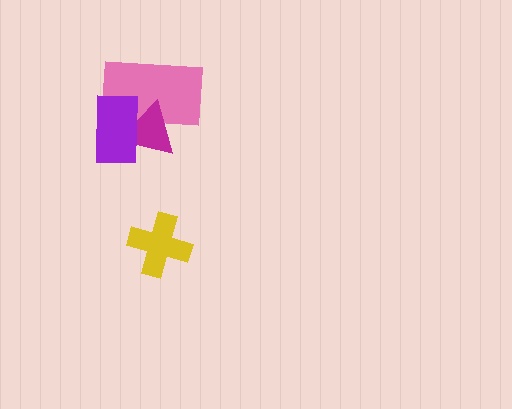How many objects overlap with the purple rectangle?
2 objects overlap with the purple rectangle.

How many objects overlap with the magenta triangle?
2 objects overlap with the magenta triangle.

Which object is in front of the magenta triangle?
The purple rectangle is in front of the magenta triangle.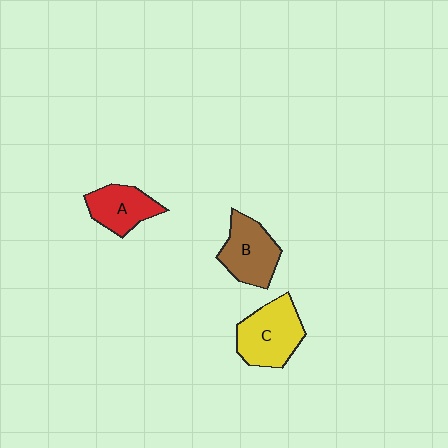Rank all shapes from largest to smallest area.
From largest to smallest: C (yellow), B (brown), A (red).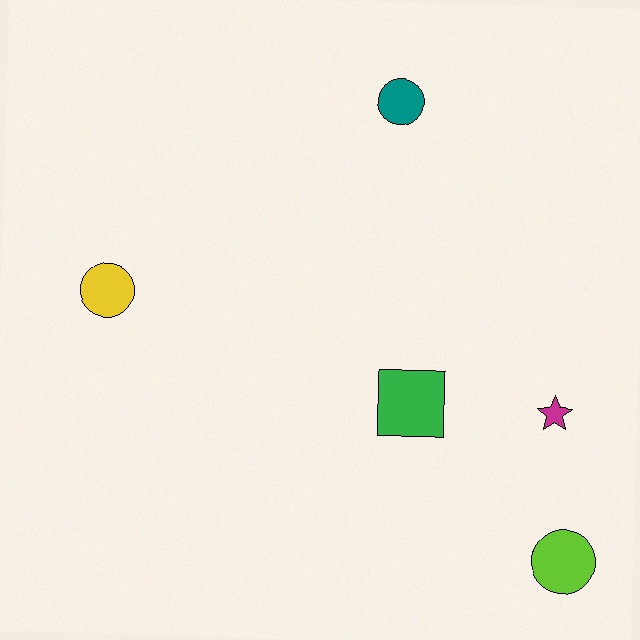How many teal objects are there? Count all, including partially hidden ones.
There is 1 teal object.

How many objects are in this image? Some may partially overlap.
There are 5 objects.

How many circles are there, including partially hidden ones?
There are 3 circles.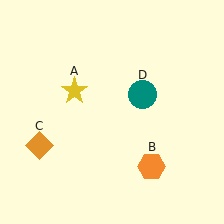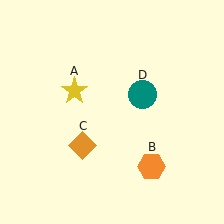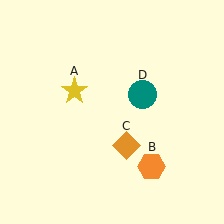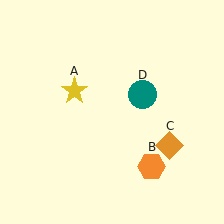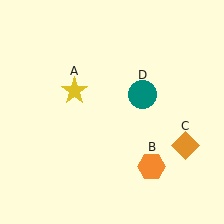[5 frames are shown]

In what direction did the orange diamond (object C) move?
The orange diamond (object C) moved right.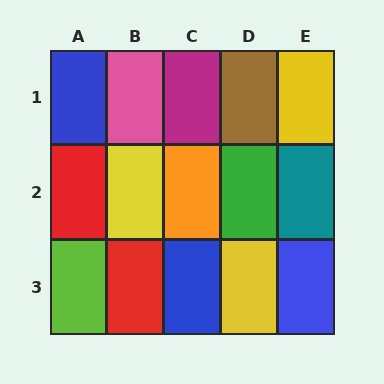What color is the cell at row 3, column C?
Blue.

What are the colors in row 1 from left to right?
Blue, pink, magenta, brown, yellow.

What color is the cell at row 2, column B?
Yellow.